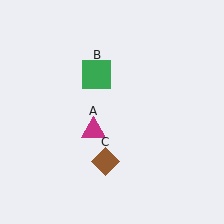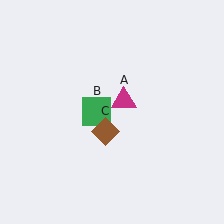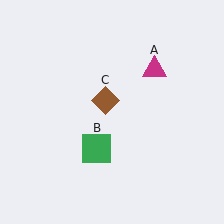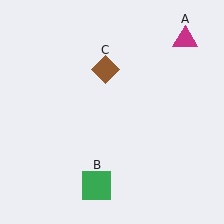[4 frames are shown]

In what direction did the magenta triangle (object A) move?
The magenta triangle (object A) moved up and to the right.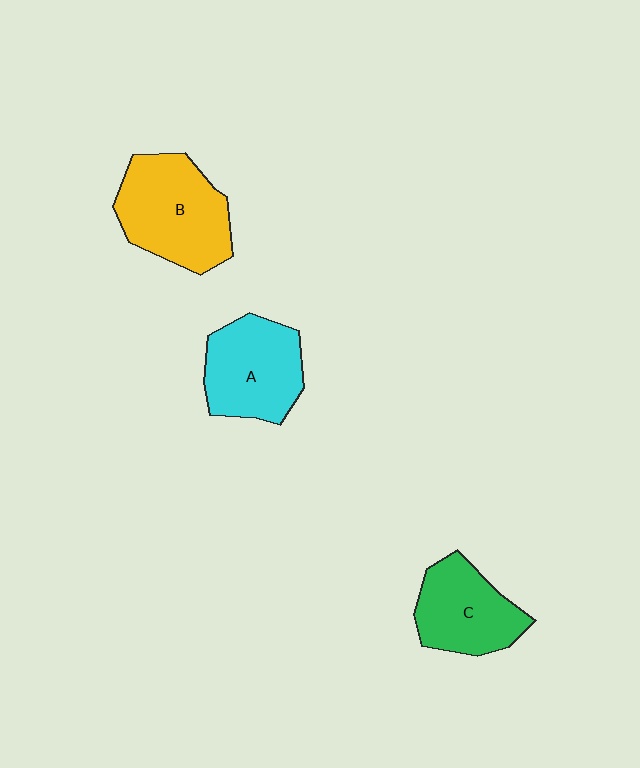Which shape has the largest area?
Shape B (yellow).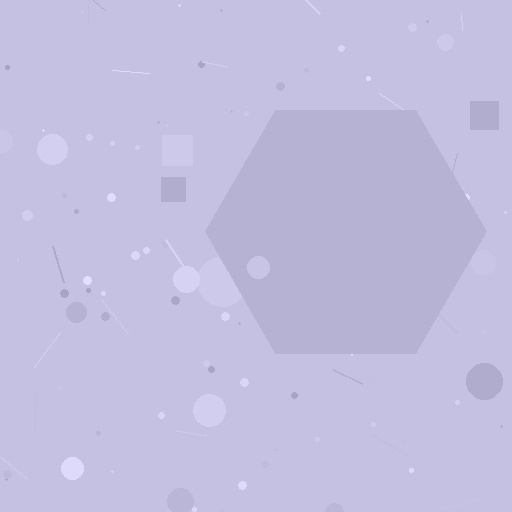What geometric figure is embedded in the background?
A hexagon is embedded in the background.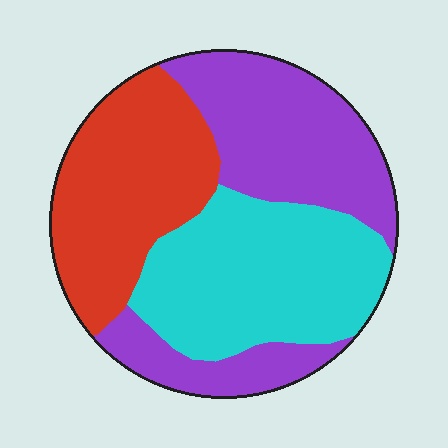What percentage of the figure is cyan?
Cyan takes up about one third (1/3) of the figure.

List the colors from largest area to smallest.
From largest to smallest: purple, cyan, red.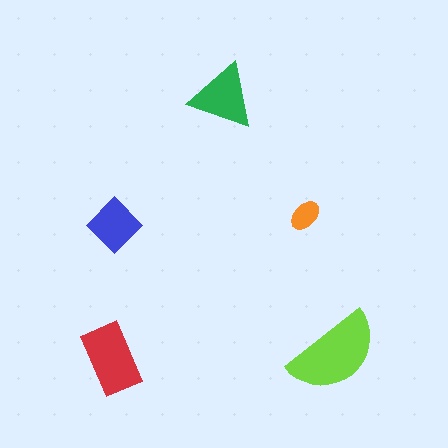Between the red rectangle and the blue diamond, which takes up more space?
The red rectangle.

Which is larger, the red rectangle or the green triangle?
The red rectangle.